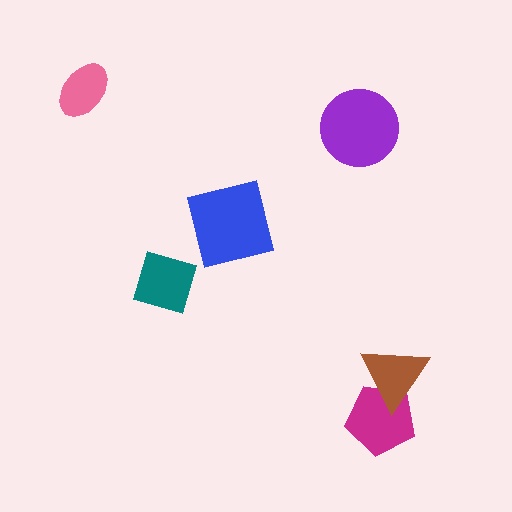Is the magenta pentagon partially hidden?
Yes, it is partially covered by another shape.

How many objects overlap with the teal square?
0 objects overlap with the teal square.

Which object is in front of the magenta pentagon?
The brown triangle is in front of the magenta pentagon.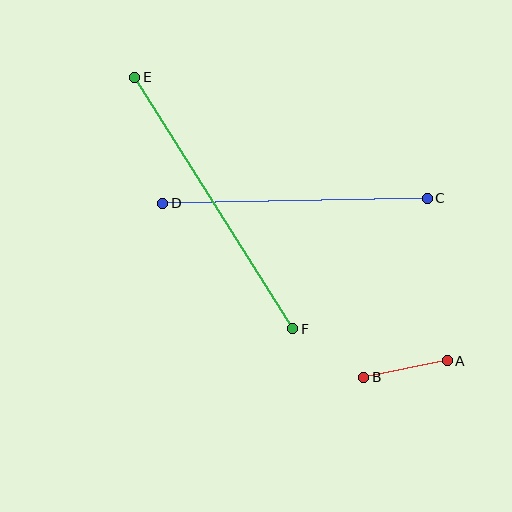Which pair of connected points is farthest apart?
Points E and F are farthest apart.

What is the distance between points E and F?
The distance is approximately 297 pixels.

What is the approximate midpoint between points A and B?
The midpoint is at approximately (406, 369) pixels.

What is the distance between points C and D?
The distance is approximately 264 pixels.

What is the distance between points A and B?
The distance is approximately 85 pixels.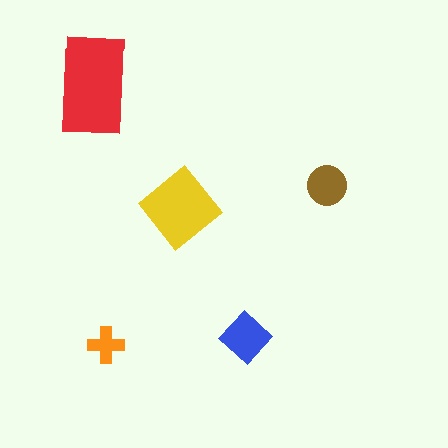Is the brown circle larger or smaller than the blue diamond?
Smaller.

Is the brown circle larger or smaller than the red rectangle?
Smaller.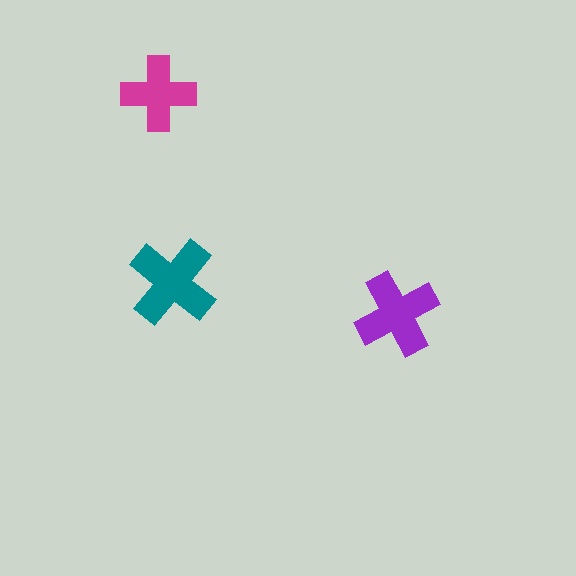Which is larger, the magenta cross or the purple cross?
The purple one.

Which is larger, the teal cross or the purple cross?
The teal one.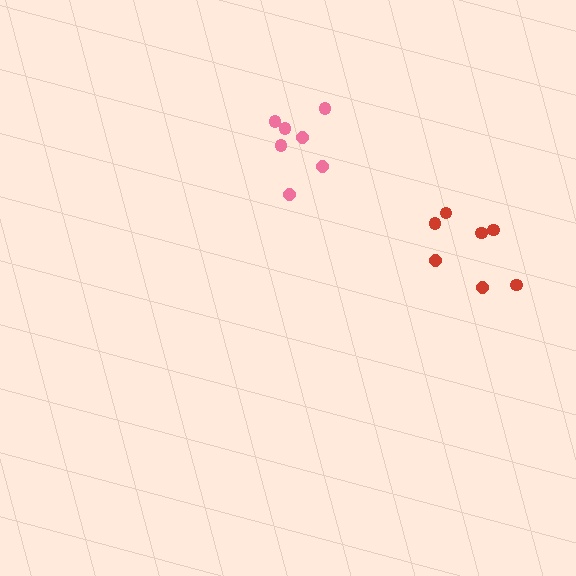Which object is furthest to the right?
The red cluster is rightmost.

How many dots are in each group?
Group 1: 7 dots, Group 2: 7 dots (14 total).